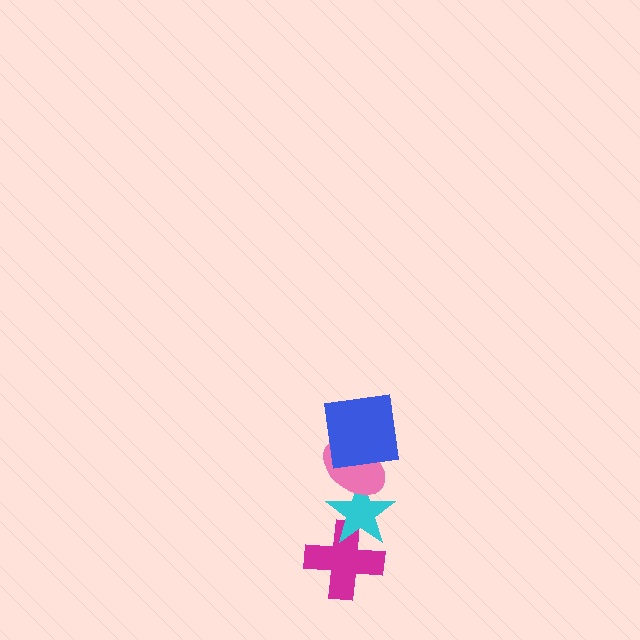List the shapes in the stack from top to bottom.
From top to bottom: the blue square, the pink ellipse, the cyan star, the magenta cross.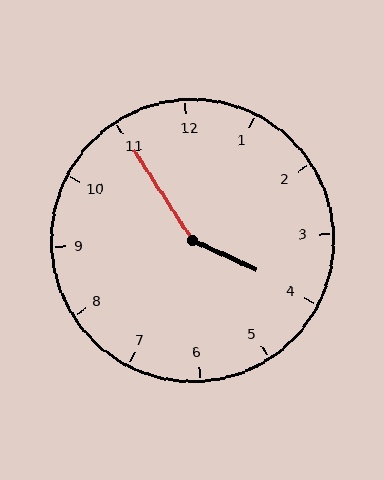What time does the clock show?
3:55.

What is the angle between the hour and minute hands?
Approximately 148 degrees.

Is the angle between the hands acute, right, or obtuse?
It is obtuse.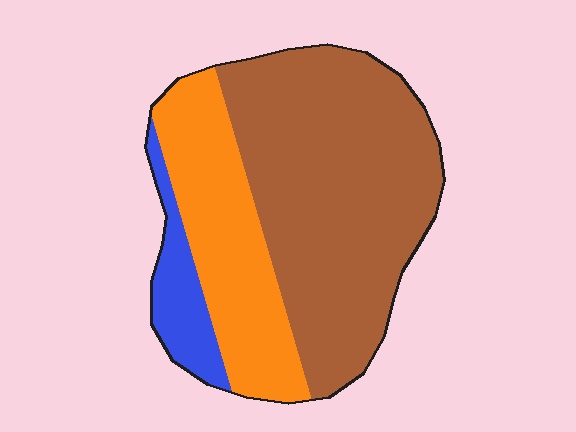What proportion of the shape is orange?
Orange covers 29% of the shape.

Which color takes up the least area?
Blue, at roughly 10%.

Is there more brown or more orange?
Brown.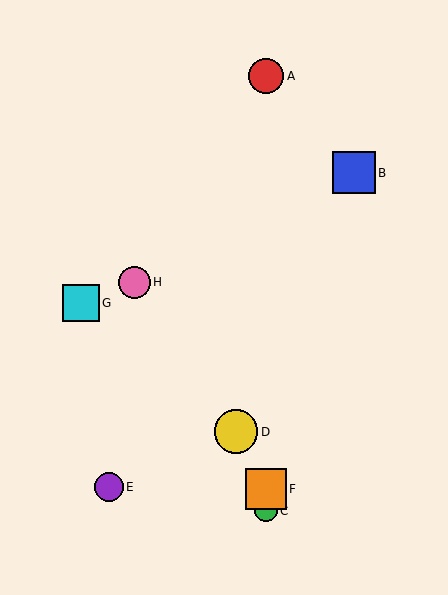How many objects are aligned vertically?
3 objects (A, C, F) are aligned vertically.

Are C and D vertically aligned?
No, C is at x≈266 and D is at x≈236.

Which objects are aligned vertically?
Objects A, C, F are aligned vertically.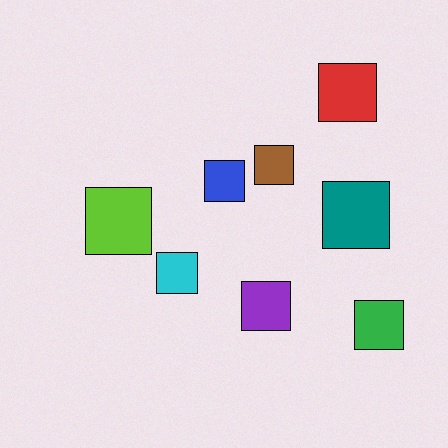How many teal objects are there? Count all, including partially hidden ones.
There is 1 teal object.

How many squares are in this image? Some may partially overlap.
There are 8 squares.